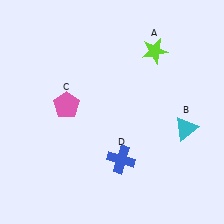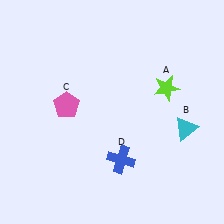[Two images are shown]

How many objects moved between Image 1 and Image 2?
1 object moved between the two images.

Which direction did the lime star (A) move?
The lime star (A) moved down.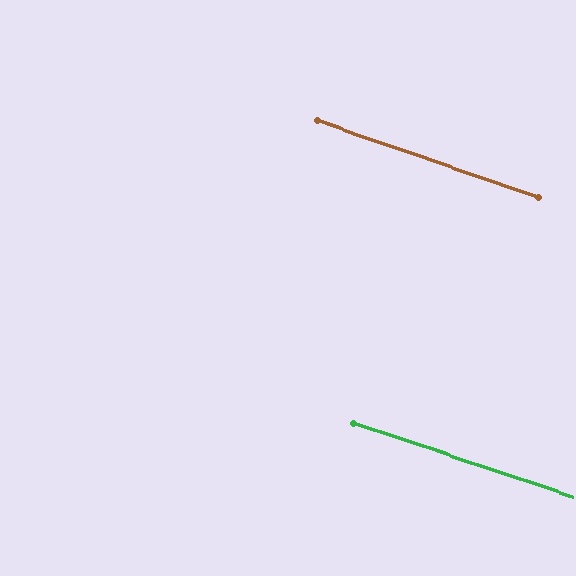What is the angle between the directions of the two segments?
Approximately 1 degree.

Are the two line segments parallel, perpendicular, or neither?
Parallel — their directions differ by only 0.6°.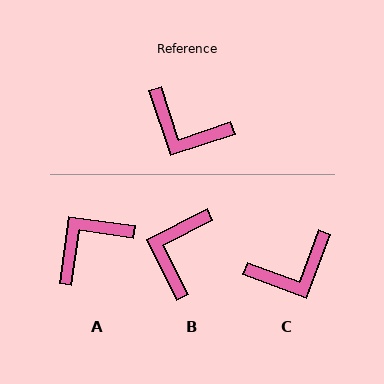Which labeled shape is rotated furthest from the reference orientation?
A, about 116 degrees away.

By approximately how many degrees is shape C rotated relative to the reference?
Approximately 51 degrees counter-clockwise.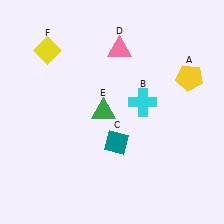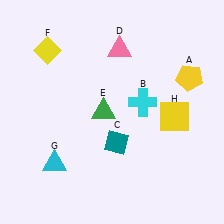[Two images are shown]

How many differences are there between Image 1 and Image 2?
There are 2 differences between the two images.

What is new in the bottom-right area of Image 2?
A yellow square (H) was added in the bottom-right area of Image 2.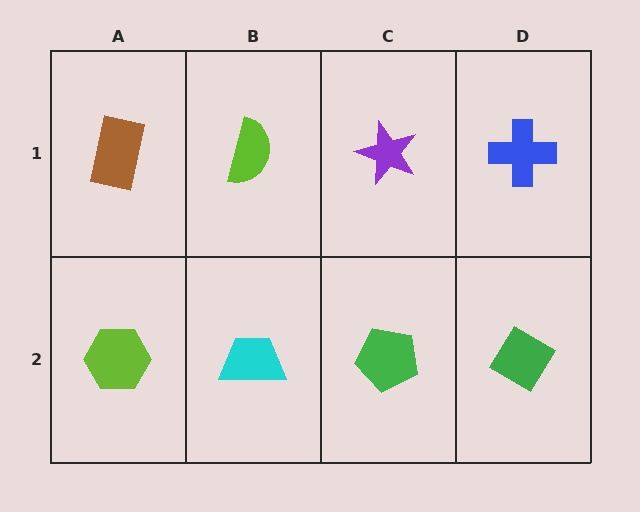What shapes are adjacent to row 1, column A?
A lime hexagon (row 2, column A), a lime semicircle (row 1, column B).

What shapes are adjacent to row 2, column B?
A lime semicircle (row 1, column B), a lime hexagon (row 2, column A), a green pentagon (row 2, column C).